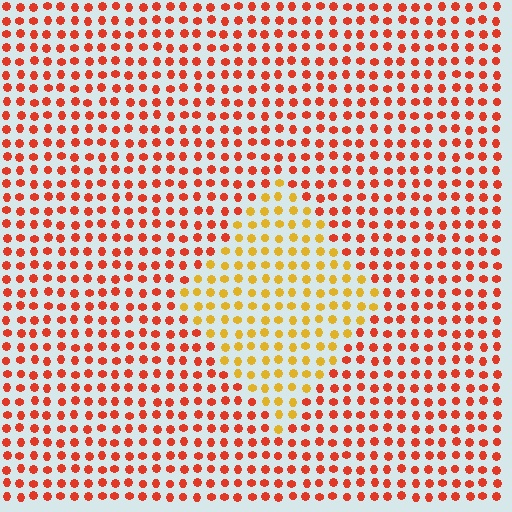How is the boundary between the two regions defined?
The boundary is defined purely by a slight shift in hue (about 39 degrees). Spacing, size, and orientation are identical on both sides.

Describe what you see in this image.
The image is filled with small red elements in a uniform arrangement. A diamond-shaped region is visible where the elements are tinted to a slightly different hue, forming a subtle color boundary.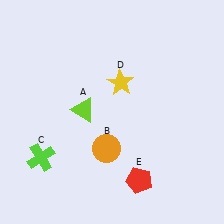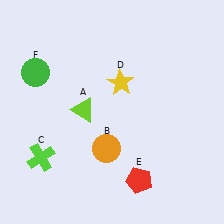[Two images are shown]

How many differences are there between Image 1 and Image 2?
There is 1 difference between the two images.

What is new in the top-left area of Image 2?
A green circle (F) was added in the top-left area of Image 2.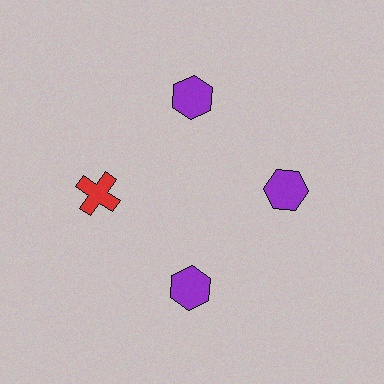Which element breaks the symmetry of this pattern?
The red cross at roughly the 9 o'clock position breaks the symmetry. All other shapes are purple hexagons.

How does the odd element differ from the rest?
It differs in both color (red instead of purple) and shape (cross instead of hexagon).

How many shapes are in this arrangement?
There are 4 shapes arranged in a ring pattern.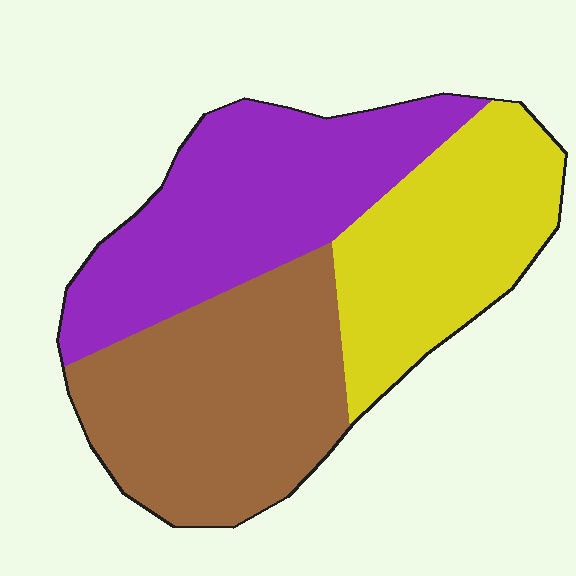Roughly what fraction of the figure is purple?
Purple covers about 35% of the figure.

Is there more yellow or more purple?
Purple.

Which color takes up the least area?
Yellow, at roughly 30%.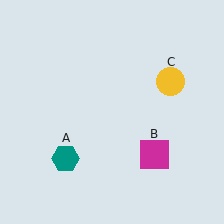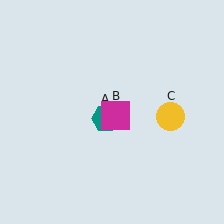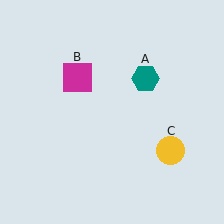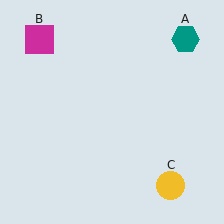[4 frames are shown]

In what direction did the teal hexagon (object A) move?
The teal hexagon (object A) moved up and to the right.